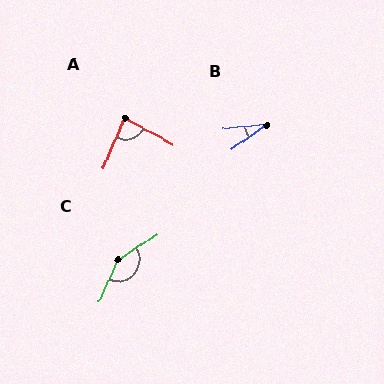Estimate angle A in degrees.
Approximately 84 degrees.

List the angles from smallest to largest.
B (29°), A (84°), C (148°).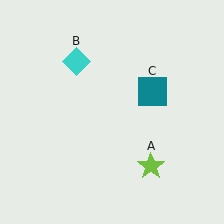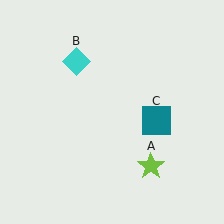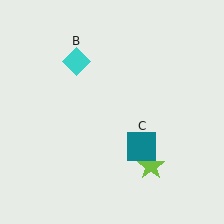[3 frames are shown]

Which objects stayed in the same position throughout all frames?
Lime star (object A) and cyan diamond (object B) remained stationary.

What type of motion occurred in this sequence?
The teal square (object C) rotated clockwise around the center of the scene.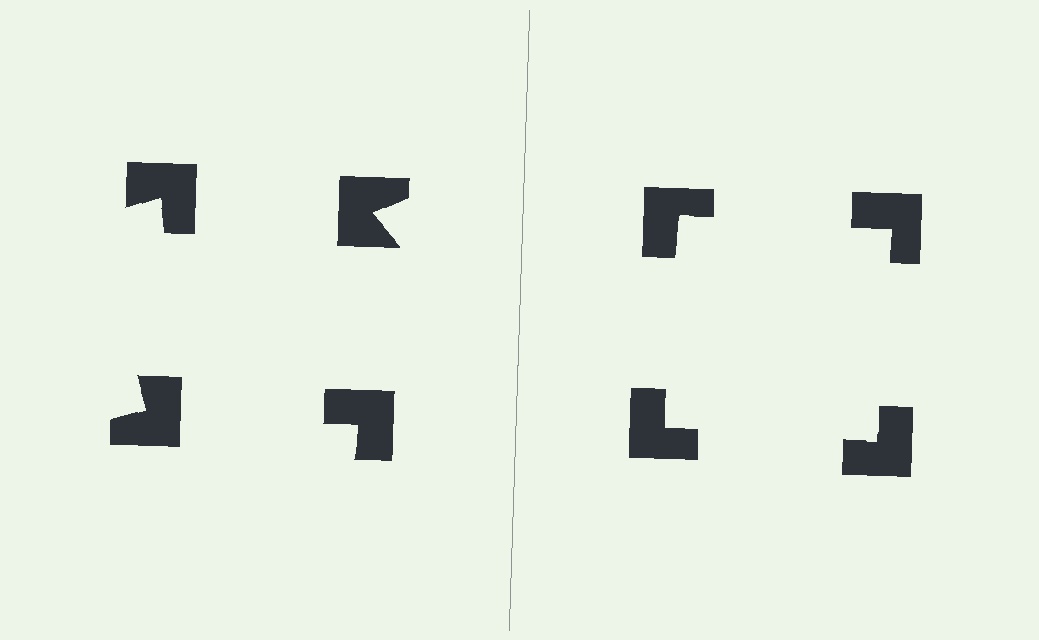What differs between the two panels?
The notched squares are positioned identically on both sides; only the wedge orientations differ. On the right they align to a square; on the left they are misaligned.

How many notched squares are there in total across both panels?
8 — 4 on each side.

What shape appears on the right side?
An illusory square.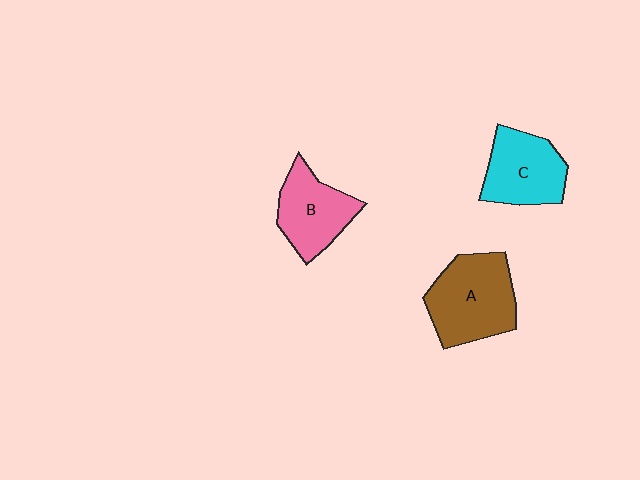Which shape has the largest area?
Shape A (brown).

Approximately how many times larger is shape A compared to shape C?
Approximately 1.2 times.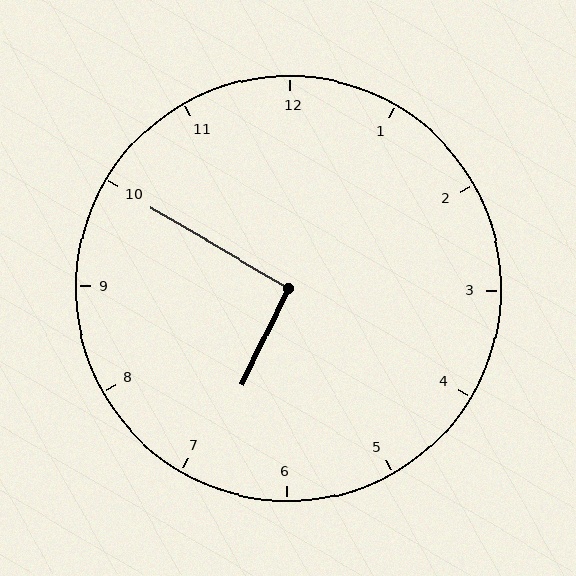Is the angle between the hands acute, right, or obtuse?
It is right.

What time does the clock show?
6:50.